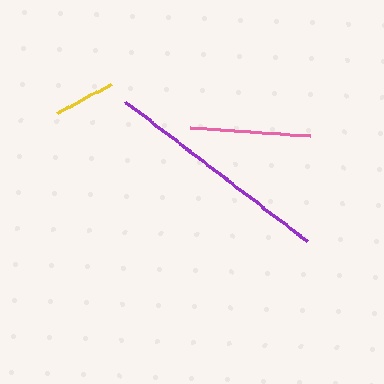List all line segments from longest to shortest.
From longest to shortest: purple, pink, yellow.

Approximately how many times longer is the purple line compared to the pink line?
The purple line is approximately 1.9 times the length of the pink line.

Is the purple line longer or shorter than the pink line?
The purple line is longer than the pink line.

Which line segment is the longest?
The purple line is the longest at approximately 230 pixels.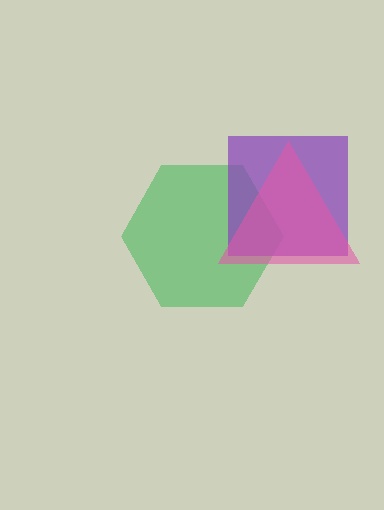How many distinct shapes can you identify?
There are 3 distinct shapes: a green hexagon, a purple square, a pink triangle.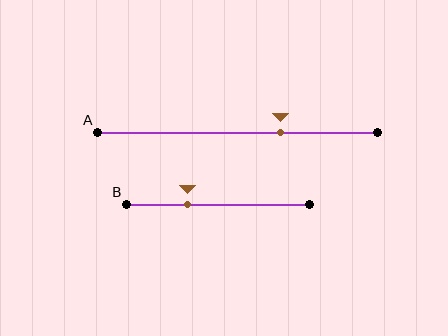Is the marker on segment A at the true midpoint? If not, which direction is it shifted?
No, the marker on segment A is shifted to the right by about 15% of the segment length.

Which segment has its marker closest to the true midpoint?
Segment A has its marker closest to the true midpoint.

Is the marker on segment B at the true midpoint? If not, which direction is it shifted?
No, the marker on segment B is shifted to the left by about 17% of the segment length.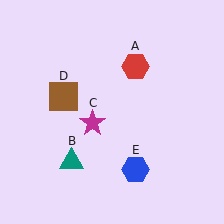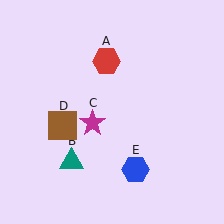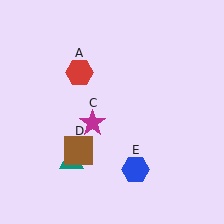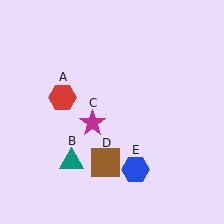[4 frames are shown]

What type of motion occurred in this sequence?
The red hexagon (object A), brown square (object D) rotated counterclockwise around the center of the scene.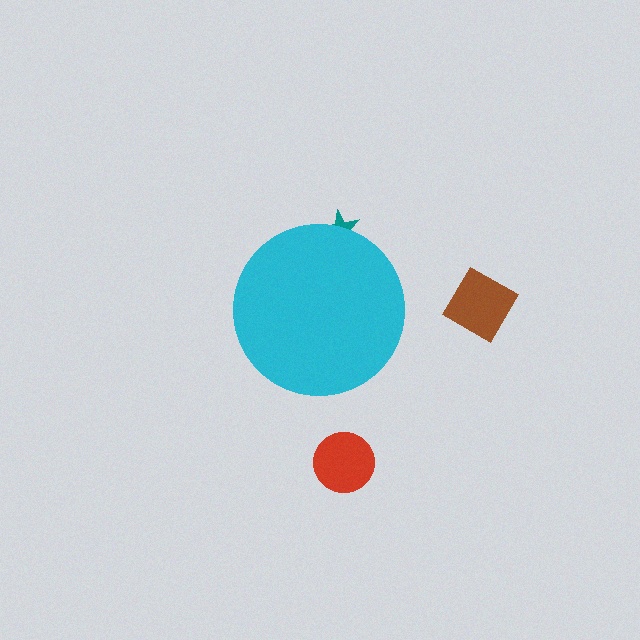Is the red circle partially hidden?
No, the red circle is fully visible.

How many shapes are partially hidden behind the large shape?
1 shape is partially hidden.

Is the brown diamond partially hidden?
No, the brown diamond is fully visible.